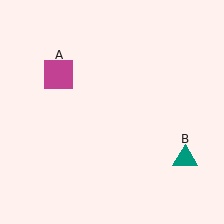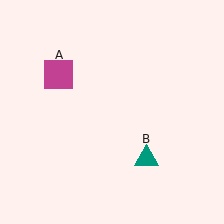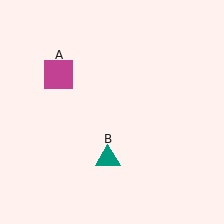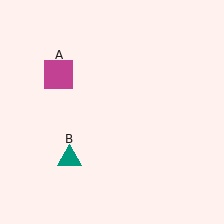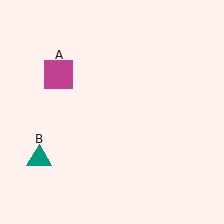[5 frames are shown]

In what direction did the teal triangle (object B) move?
The teal triangle (object B) moved left.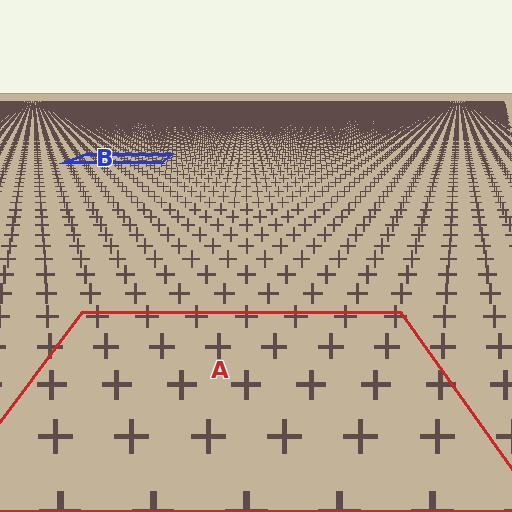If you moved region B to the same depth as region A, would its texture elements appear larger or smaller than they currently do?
They would appear larger. At a closer depth, the same texture elements are projected at a bigger on-screen size.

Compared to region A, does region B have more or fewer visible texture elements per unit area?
Region B has more texture elements per unit area — they are packed more densely because it is farther away.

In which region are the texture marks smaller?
The texture marks are smaller in region B, because it is farther away.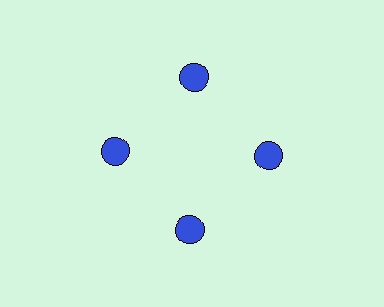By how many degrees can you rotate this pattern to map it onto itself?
The pattern maps onto itself every 90 degrees of rotation.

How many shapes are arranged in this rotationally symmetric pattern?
There are 4 shapes, arranged in 4 groups of 1.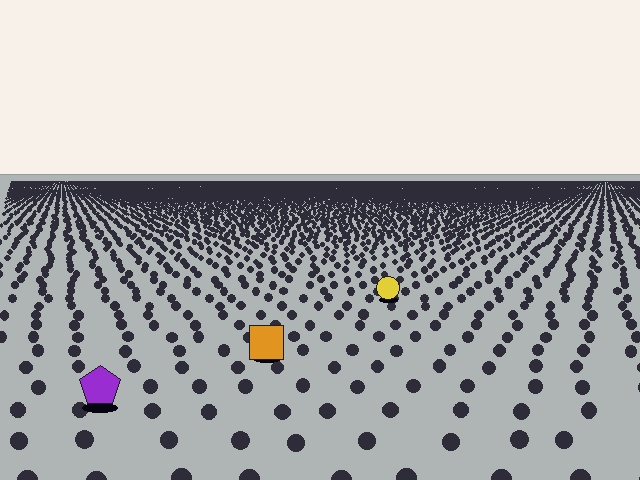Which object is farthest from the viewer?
The yellow circle is farthest from the viewer. It appears smaller and the ground texture around it is denser.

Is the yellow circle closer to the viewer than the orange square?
No. The orange square is closer — you can tell from the texture gradient: the ground texture is coarser near it.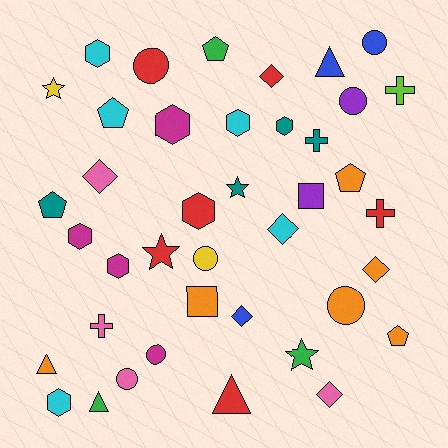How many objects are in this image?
There are 40 objects.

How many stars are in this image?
There are 4 stars.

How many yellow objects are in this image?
There are 2 yellow objects.